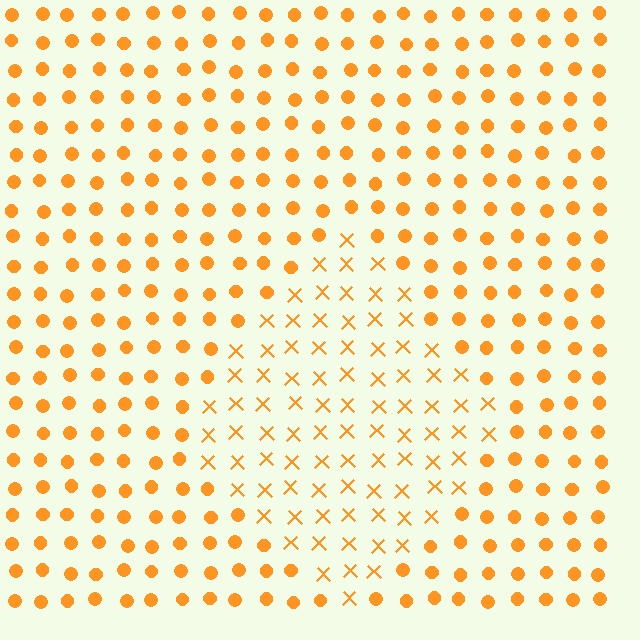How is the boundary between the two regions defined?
The boundary is defined by a change in element shape: X marks inside vs. circles outside. All elements share the same color and spacing.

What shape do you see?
I see a diamond.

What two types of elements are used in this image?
The image uses X marks inside the diamond region and circles outside it.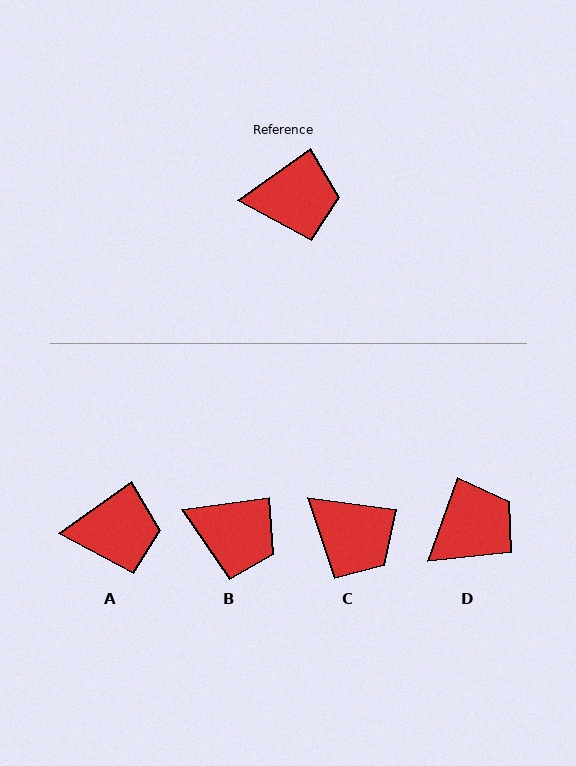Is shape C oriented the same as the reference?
No, it is off by about 43 degrees.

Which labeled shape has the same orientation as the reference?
A.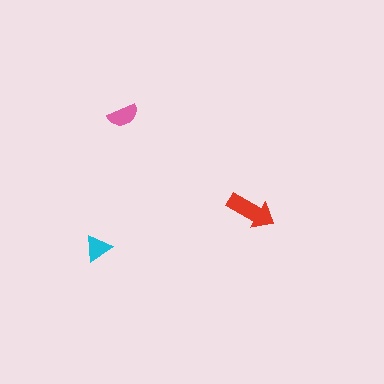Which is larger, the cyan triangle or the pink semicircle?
The pink semicircle.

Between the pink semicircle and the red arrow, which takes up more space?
The red arrow.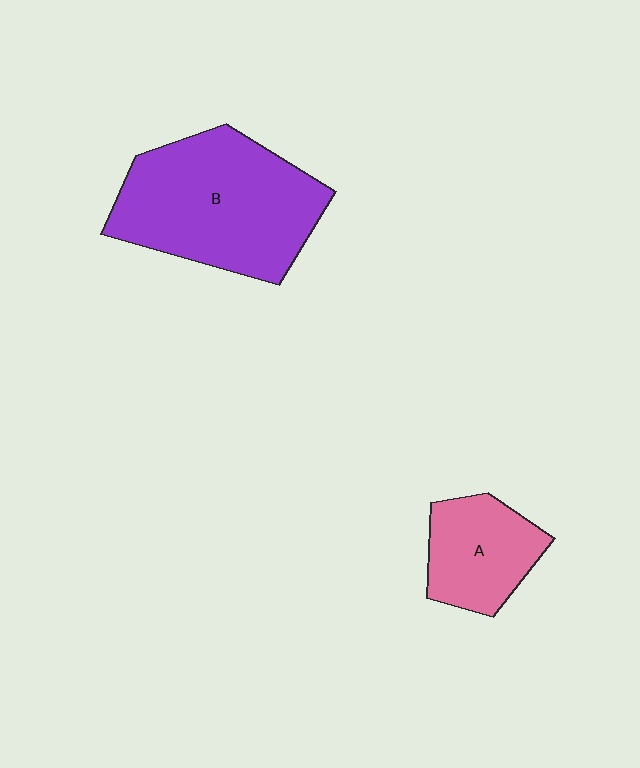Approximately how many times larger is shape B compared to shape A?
Approximately 2.1 times.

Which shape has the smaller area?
Shape A (pink).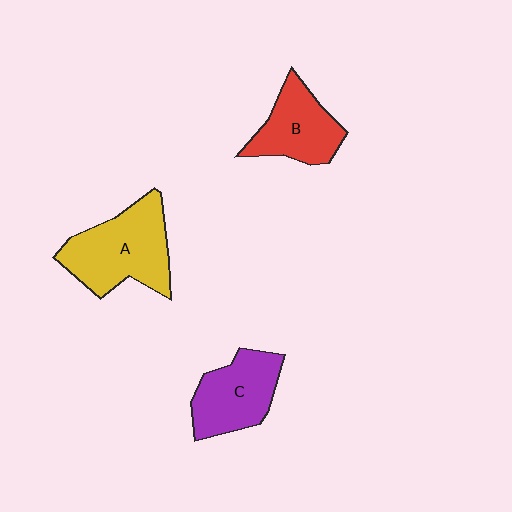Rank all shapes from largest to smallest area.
From largest to smallest: A (yellow), C (purple), B (red).